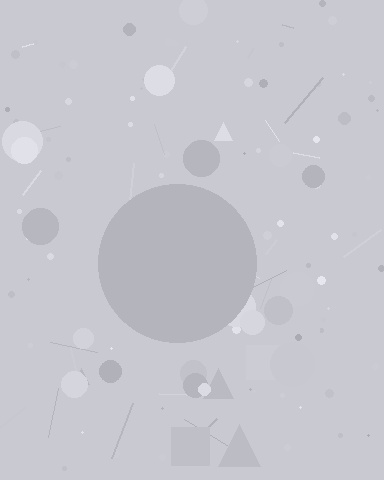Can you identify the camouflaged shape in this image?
The camouflaged shape is a circle.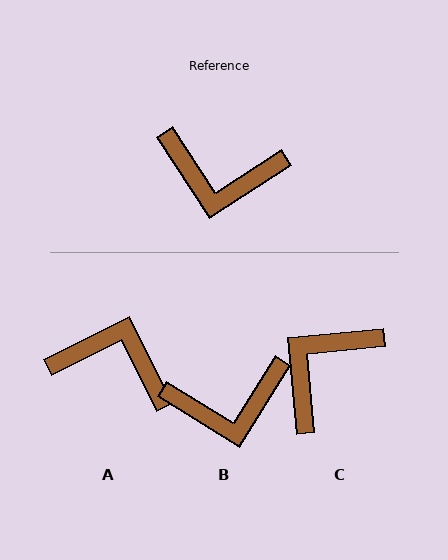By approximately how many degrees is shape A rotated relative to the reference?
Approximately 173 degrees counter-clockwise.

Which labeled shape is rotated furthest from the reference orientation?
A, about 173 degrees away.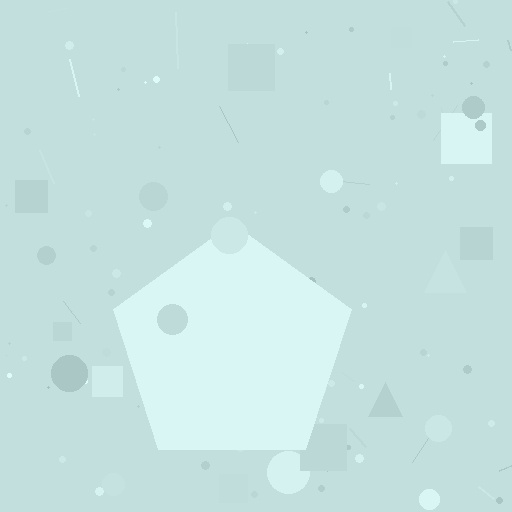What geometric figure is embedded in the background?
A pentagon is embedded in the background.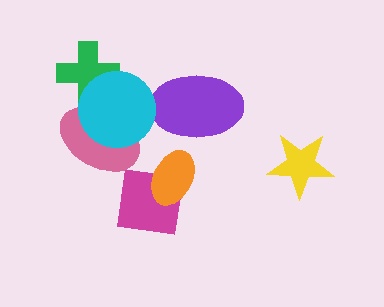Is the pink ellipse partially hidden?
Yes, it is partially covered by another shape.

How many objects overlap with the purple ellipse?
0 objects overlap with the purple ellipse.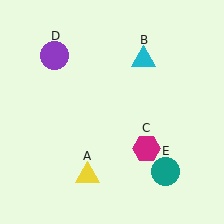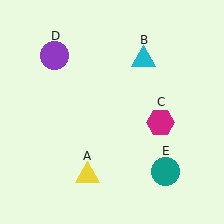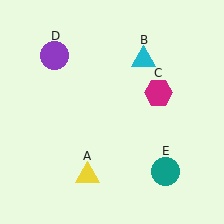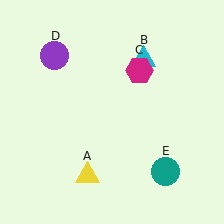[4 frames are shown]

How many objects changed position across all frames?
1 object changed position: magenta hexagon (object C).